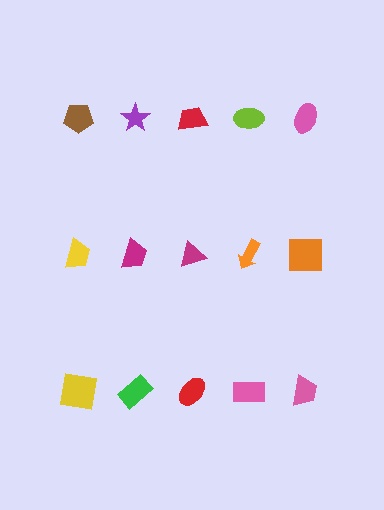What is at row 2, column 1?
A yellow trapezoid.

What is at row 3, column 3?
A red ellipse.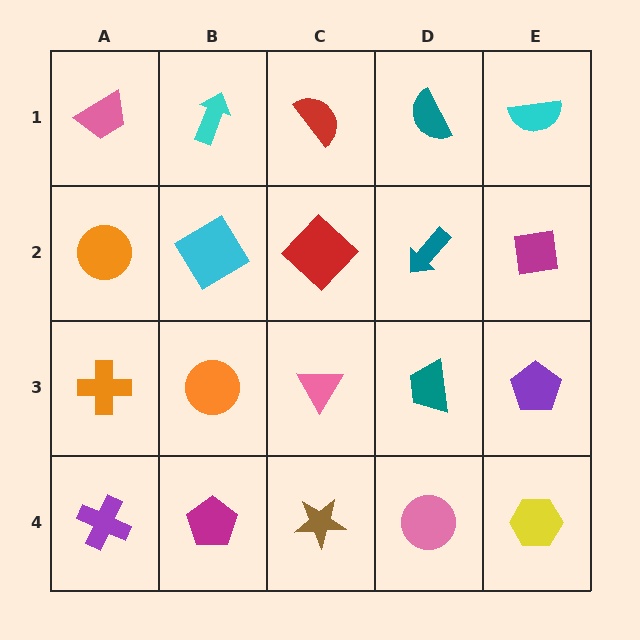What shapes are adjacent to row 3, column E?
A magenta square (row 2, column E), a yellow hexagon (row 4, column E), a teal trapezoid (row 3, column D).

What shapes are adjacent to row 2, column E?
A cyan semicircle (row 1, column E), a purple pentagon (row 3, column E), a teal arrow (row 2, column D).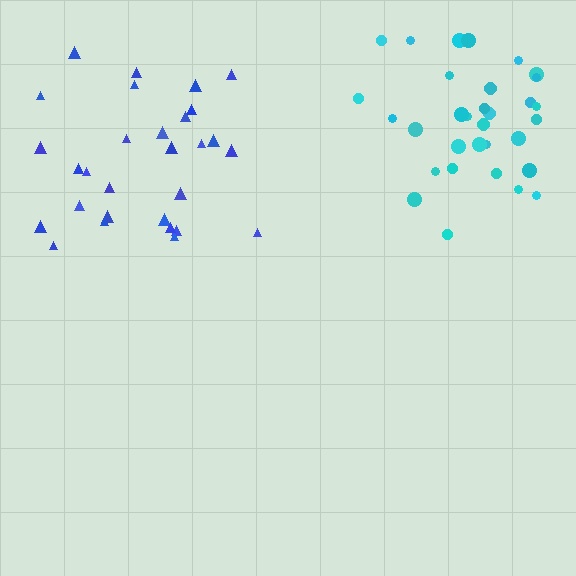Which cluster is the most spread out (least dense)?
Blue.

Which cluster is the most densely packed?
Cyan.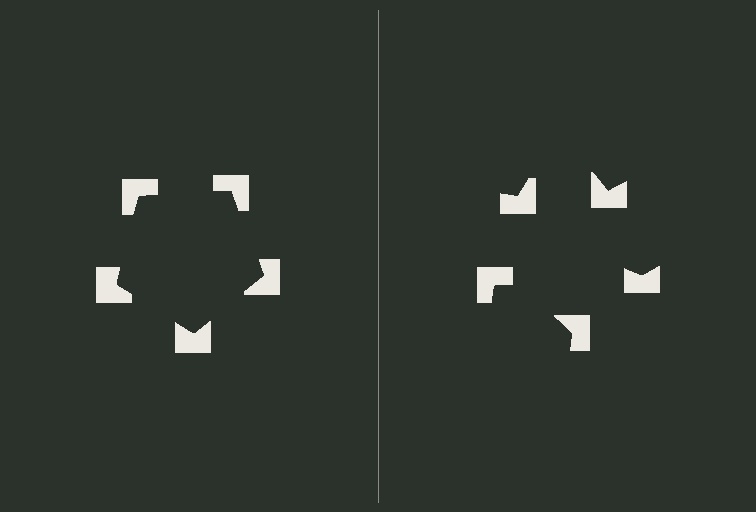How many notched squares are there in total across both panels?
10 — 5 on each side.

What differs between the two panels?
The notched squares are positioned identically on both sides; only the wedge orientations differ. On the left they align to a pentagon; on the right they are misaligned.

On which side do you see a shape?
An illusory pentagon appears on the left side. On the right side the wedge cuts are rotated, so no coherent shape forms.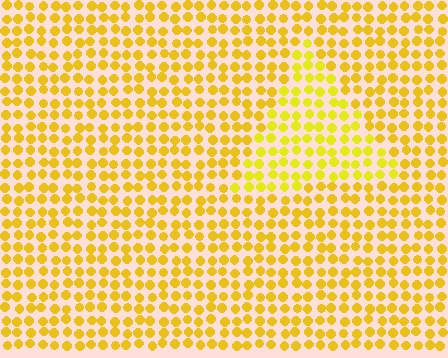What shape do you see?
I see a triangle.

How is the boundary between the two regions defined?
The boundary is defined purely by a slight shift in hue (about 14 degrees). Spacing, size, and orientation are identical on both sides.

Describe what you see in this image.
The image is filled with small yellow elements in a uniform arrangement. A triangle-shaped region is visible where the elements are tinted to a slightly different hue, forming a subtle color boundary.